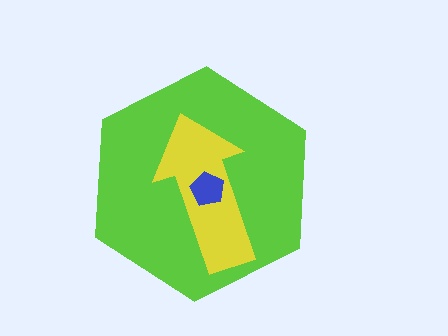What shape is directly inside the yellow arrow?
The blue pentagon.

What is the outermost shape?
The lime hexagon.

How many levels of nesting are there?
3.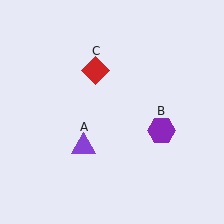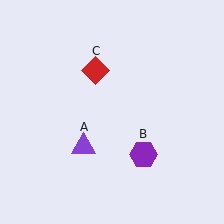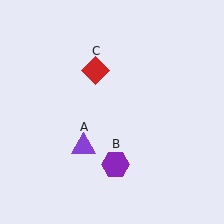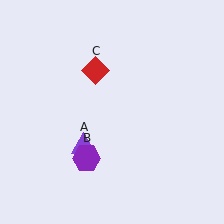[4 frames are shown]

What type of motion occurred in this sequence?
The purple hexagon (object B) rotated clockwise around the center of the scene.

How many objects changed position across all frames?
1 object changed position: purple hexagon (object B).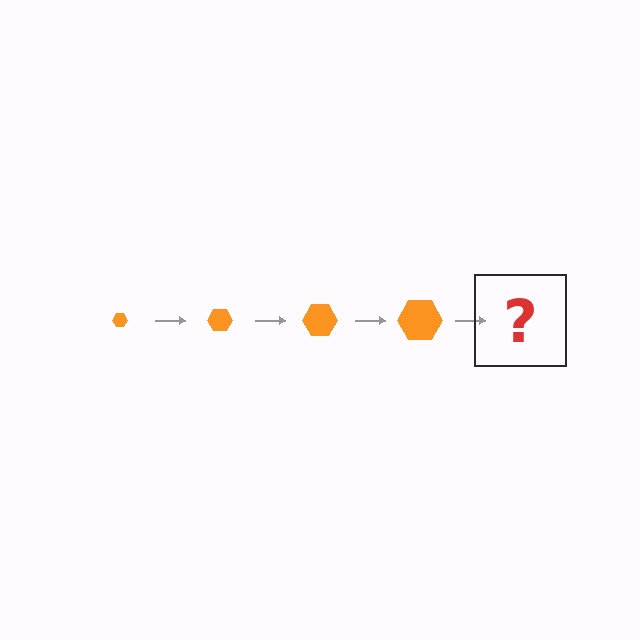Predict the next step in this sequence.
The next step is an orange hexagon, larger than the previous one.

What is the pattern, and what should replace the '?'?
The pattern is that the hexagon gets progressively larger each step. The '?' should be an orange hexagon, larger than the previous one.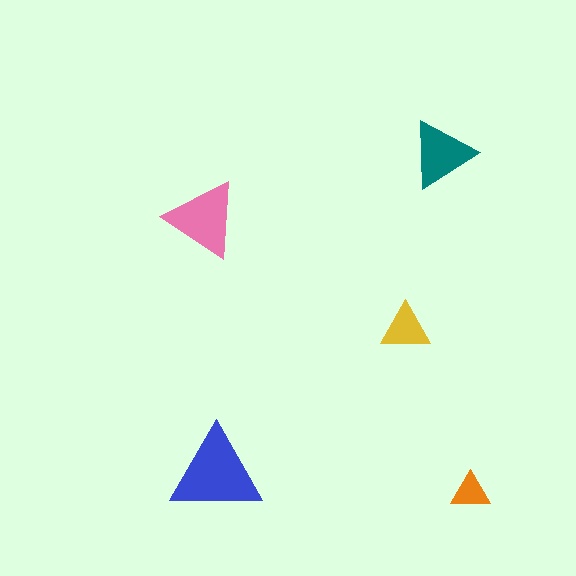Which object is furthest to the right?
The orange triangle is rightmost.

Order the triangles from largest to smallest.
the blue one, the pink one, the teal one, the yellow one, the orange one.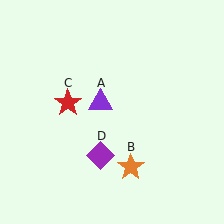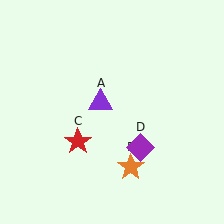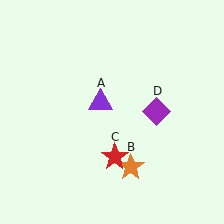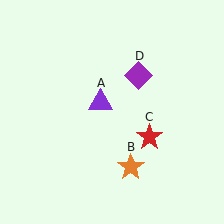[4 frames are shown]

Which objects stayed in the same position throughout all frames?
Purple triangle (object A) and orange star (object B) remained stationary.